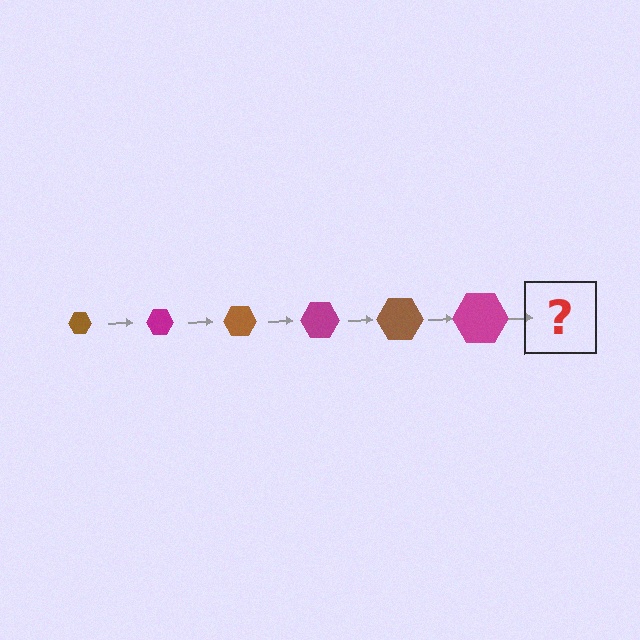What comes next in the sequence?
The next element should be a brown hexagon, larger than the previous one.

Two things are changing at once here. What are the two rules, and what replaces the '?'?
The two rules are that the hexagon grows larger each step and the color cycles through brown and magenta. The '?' should be a brown hexagon, larger than the previous one.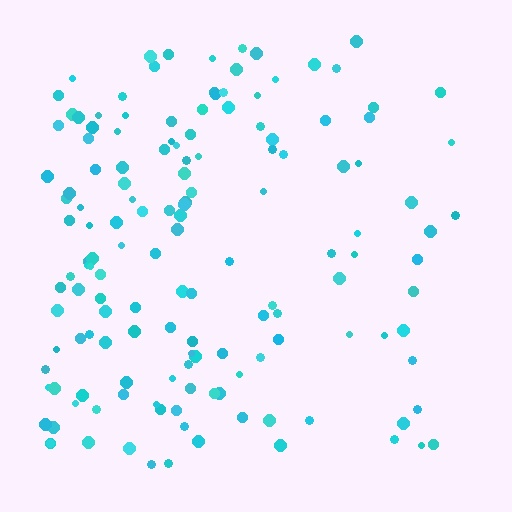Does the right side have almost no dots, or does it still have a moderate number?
Still a moderate number, just noticeably fewer than the left.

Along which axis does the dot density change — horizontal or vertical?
Horizontal.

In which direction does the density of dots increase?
From right to left, with the left side densest.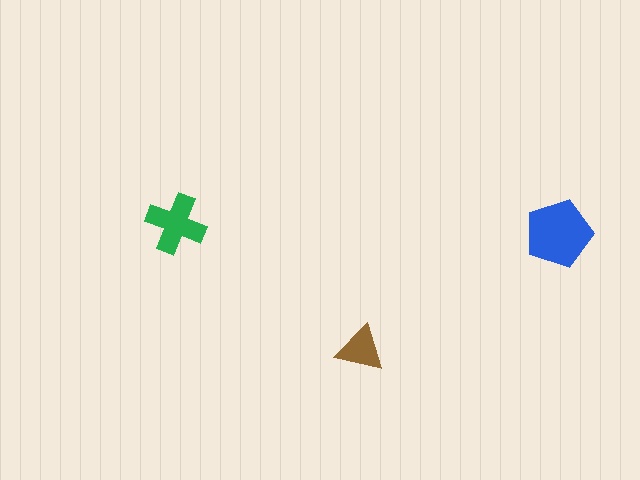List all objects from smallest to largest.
The brown triangle, the green cross, the blue pentagon.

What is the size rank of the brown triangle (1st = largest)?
3rd.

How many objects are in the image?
There are 3 objects in the image.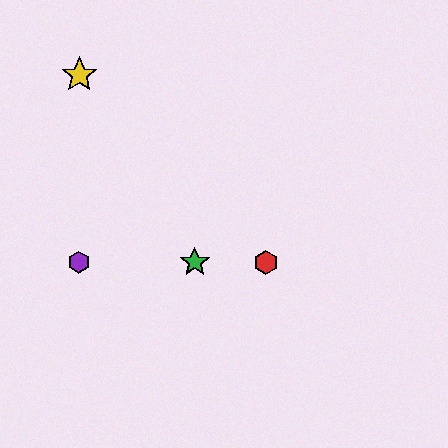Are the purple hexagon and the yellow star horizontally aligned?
No, the purple hexagon is at y≈262 and the yellow star is at y≈75.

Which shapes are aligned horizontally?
The red hexagon, the blue star, the green star, the purple hexagon are aligned horizontally.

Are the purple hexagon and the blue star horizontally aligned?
Yes, both are at y≈262.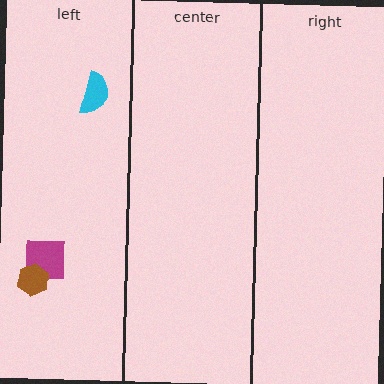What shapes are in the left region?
The magenta square, the cyan semicircle, the brown hexagon.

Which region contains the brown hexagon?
The left region.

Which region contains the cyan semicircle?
The left region.